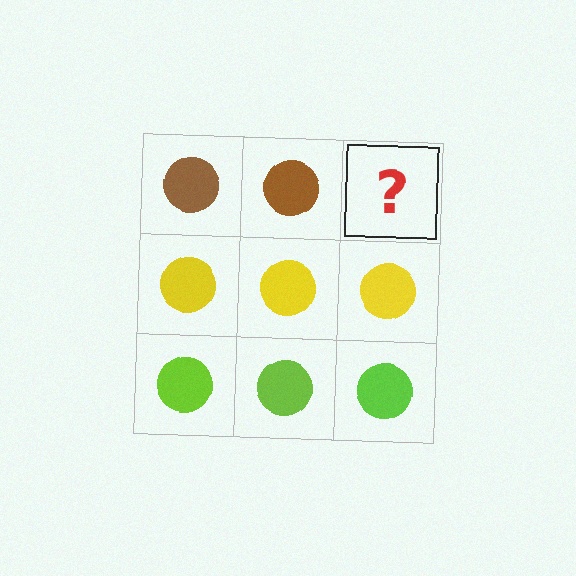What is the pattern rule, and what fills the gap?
The rule is that each row has a consistent color. The gap should be filled with a brown circle.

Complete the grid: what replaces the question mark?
The question mark should be replaced with a brown circle.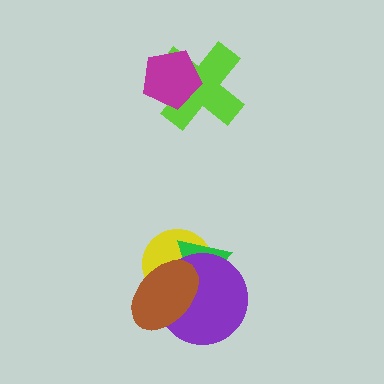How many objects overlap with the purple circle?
3 objects overlap with the purple circle.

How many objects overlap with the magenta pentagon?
1 object overlaps with the magenta pentagon.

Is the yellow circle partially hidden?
Yes, it is partially covered by another shape.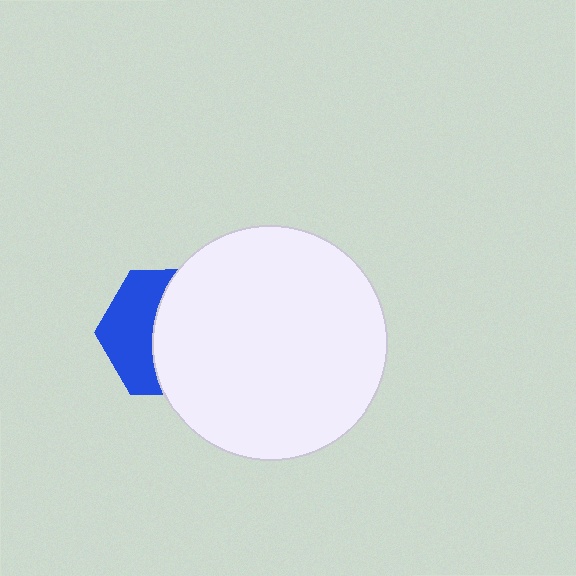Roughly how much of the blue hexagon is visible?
A small part of it is visible (roughly 43%).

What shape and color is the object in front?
The object in front is a white circle.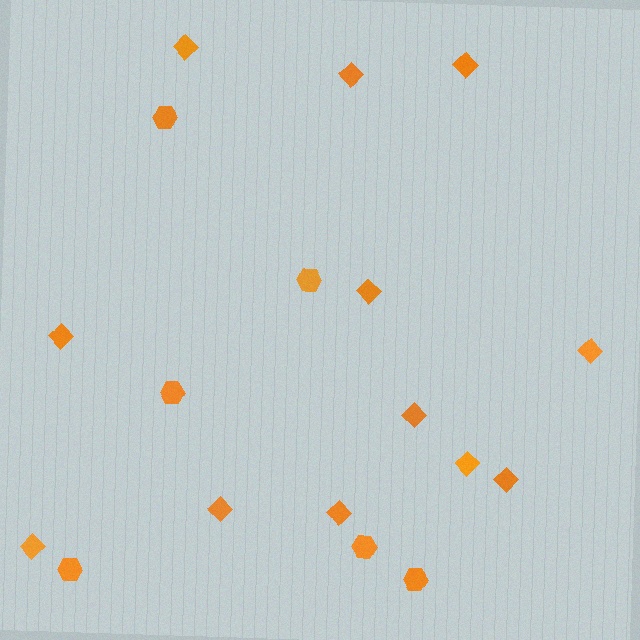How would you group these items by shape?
There are 2 groups: one group of diamonds (12) and one group of hexagons (6).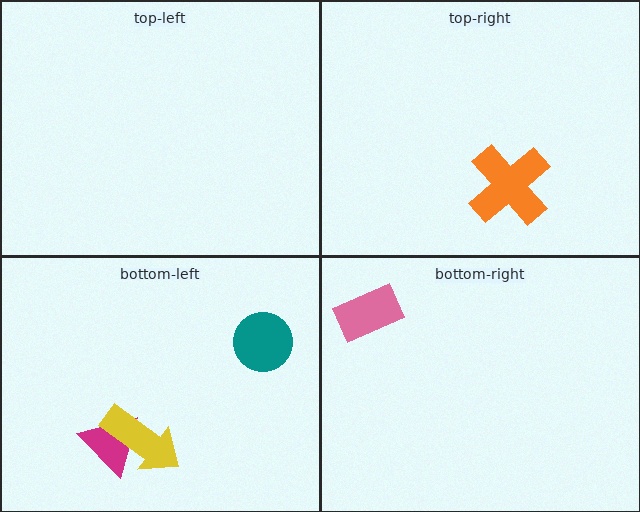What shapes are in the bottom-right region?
The pink rectangle.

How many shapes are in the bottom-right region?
1.